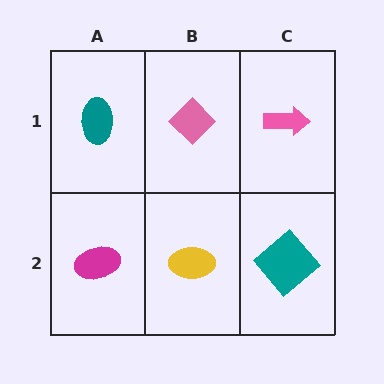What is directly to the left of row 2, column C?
A yellow ellipse.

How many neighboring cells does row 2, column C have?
2.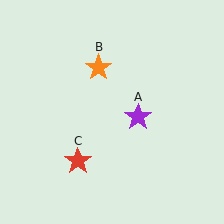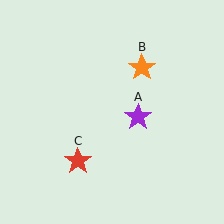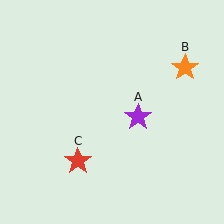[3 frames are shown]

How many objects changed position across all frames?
1 object changed position: orange star (object B).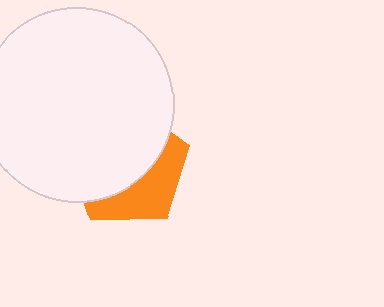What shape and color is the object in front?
The object in front is a white circle.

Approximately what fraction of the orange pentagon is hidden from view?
Roughly 62% of the orange pentagon is hidden behind the white circle.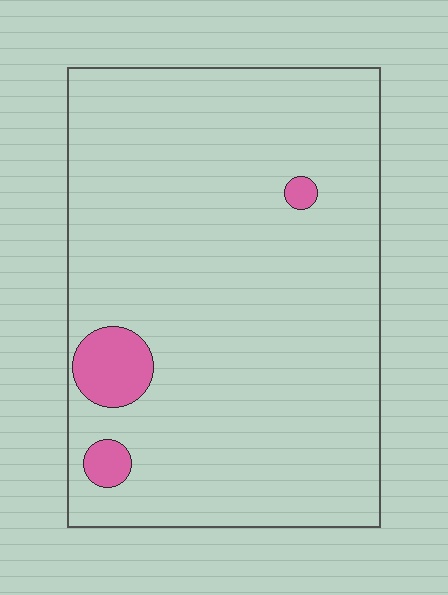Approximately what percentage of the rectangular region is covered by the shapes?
Approximately 5%.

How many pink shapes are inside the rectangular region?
3.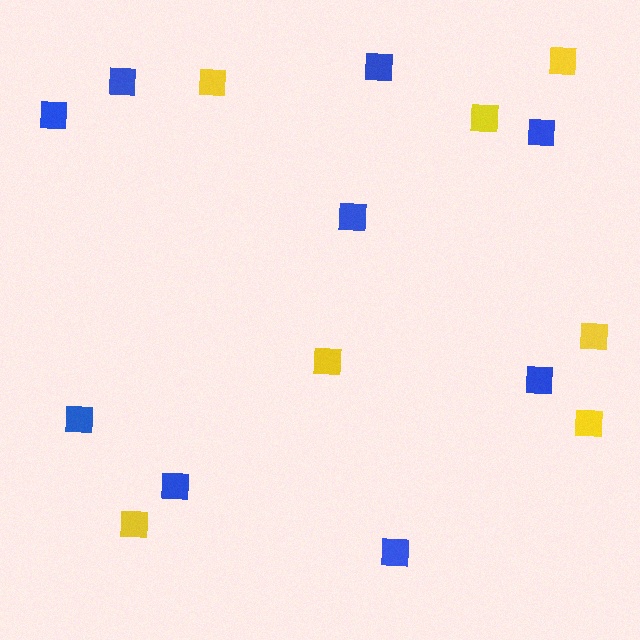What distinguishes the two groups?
There are 2 groups: one group of blue squares (9) and one group of yellow squares (7).